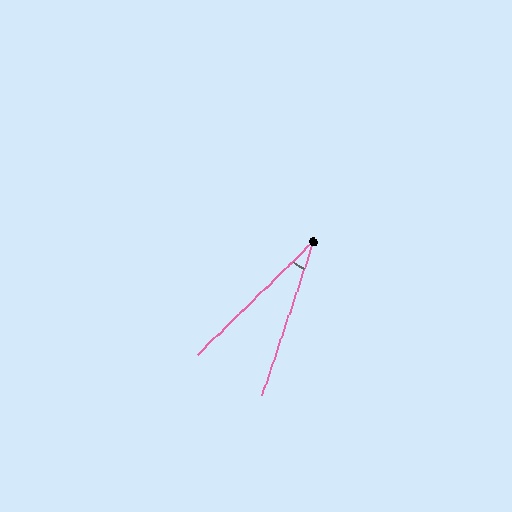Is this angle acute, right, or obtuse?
It is acute.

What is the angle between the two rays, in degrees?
Approximately 27 degrees.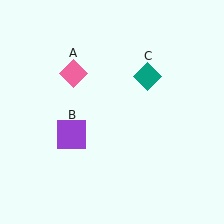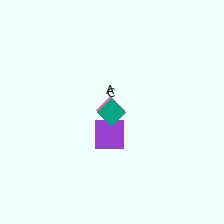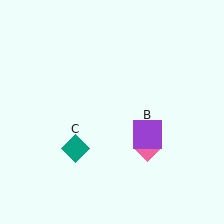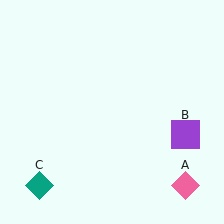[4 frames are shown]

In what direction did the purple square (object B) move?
The purple square (object B) moved right.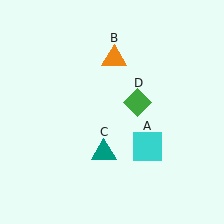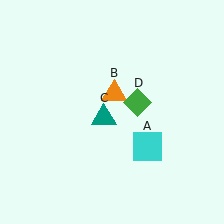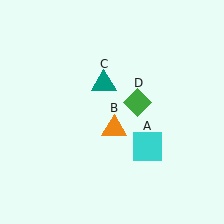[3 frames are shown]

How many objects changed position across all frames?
2 objects changed position: orange triangle (object B), teal triangle (object C).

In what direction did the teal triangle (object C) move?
The teal triangle (object C) moved up.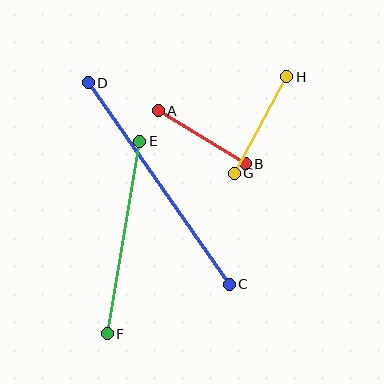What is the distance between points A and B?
The distance is approximately 102 pixels.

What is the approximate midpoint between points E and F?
The midpoint is at approximately (124, 237) pixels.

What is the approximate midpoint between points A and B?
The midpoint is at approximately (202, 137) pixels.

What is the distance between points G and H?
The distance is approximately 110 pixels.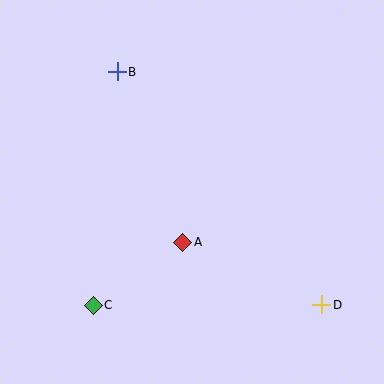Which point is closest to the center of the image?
Point A at (183, 242) is closest to the center.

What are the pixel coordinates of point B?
Point B is at (117, 72).